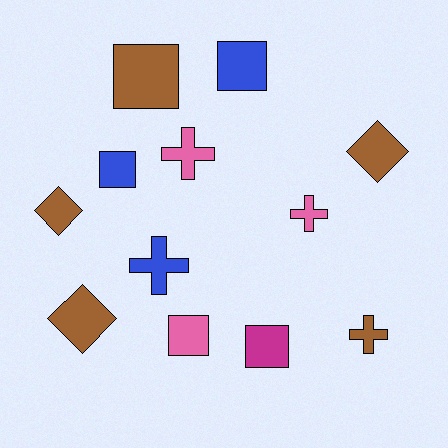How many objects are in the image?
There are 12 objects.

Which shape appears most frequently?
Square, with 5 objects.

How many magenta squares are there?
There is 1 magenta square.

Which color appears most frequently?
Brown, with 5 objects.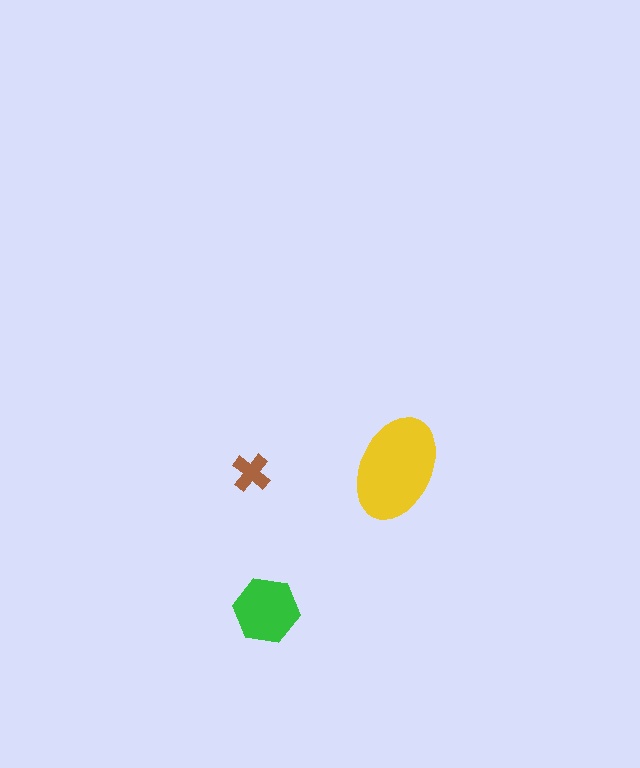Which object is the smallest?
The brown cross.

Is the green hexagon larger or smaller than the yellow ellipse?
Smaller.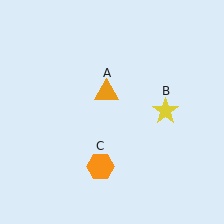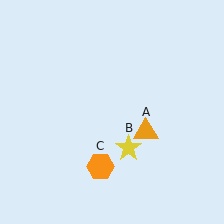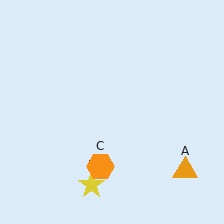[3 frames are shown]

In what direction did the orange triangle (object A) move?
The orange triangle (object A) moved down and to the right.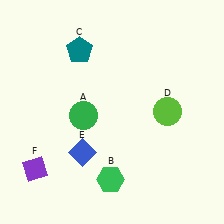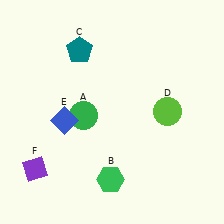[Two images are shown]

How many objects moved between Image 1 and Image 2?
1 object moved between the two images.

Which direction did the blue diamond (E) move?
The blue diamond (E) moved up.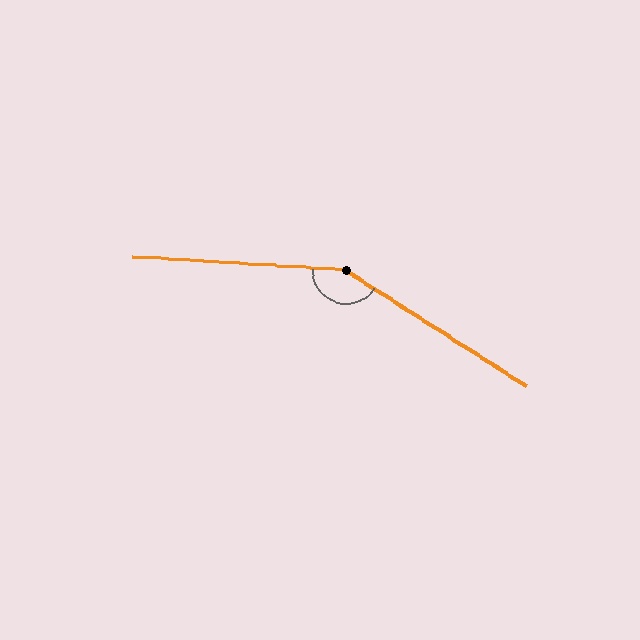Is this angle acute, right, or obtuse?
It is obtuse.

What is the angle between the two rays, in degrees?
Approximately 151 degrees.